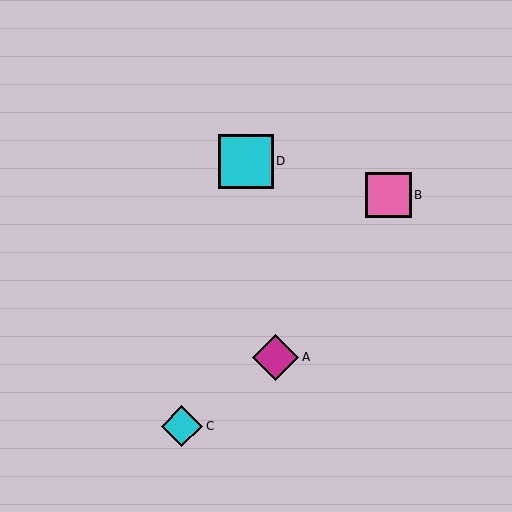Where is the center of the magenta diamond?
The center of the magenta diamond is at (276, 357).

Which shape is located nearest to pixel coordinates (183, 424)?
The cyan diamond (labeled C) at (182, 426) is nearest to that location.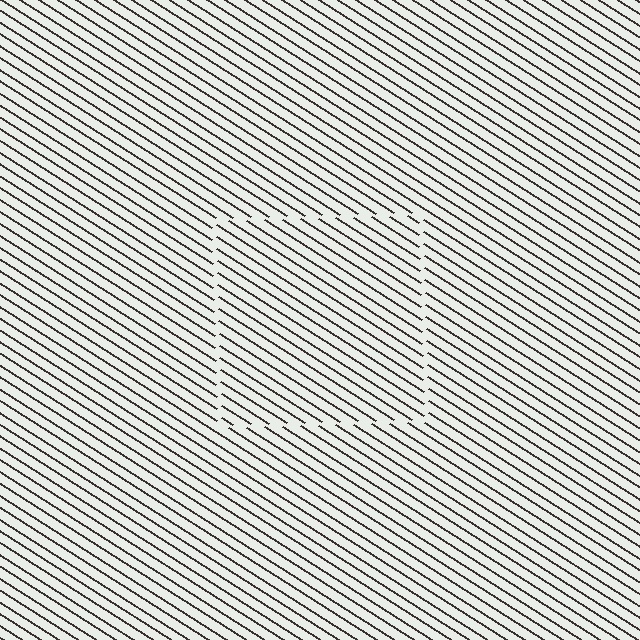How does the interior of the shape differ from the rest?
The interior of the shape contains the same grating, shifted by half a period — the contour is defined by the phase discontinuity where line-ends from the inner and outer gratings abut.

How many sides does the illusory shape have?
4 sides — the line-ends trace a square.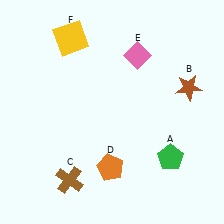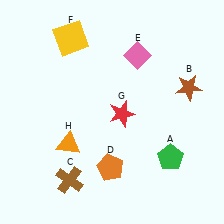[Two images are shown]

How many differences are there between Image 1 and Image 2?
There are 2 differences between the two images.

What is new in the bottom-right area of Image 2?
A red star (G) was added in the bottom-right area of Image 2.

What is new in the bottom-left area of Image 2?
An orange triangle (H) was added in the bottom-left area of Image 2.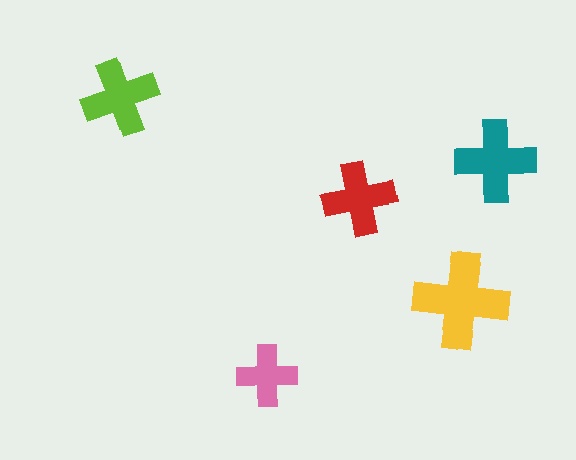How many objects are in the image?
There are 5 objects in the image.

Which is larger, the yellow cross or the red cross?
The yellow one.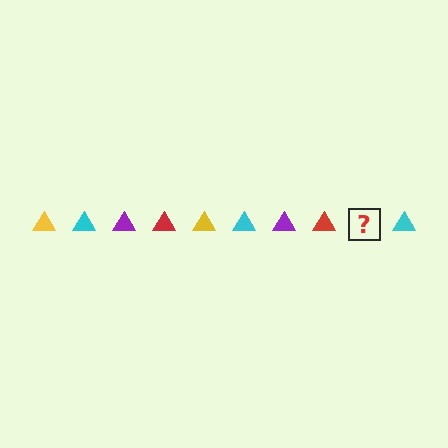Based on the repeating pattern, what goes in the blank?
The blank should be a yellow triangle.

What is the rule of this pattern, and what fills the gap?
The rule is that the pattern cycles through yellow, cyan, purple, red triangles. The gap should be filled with a yellow triangle.